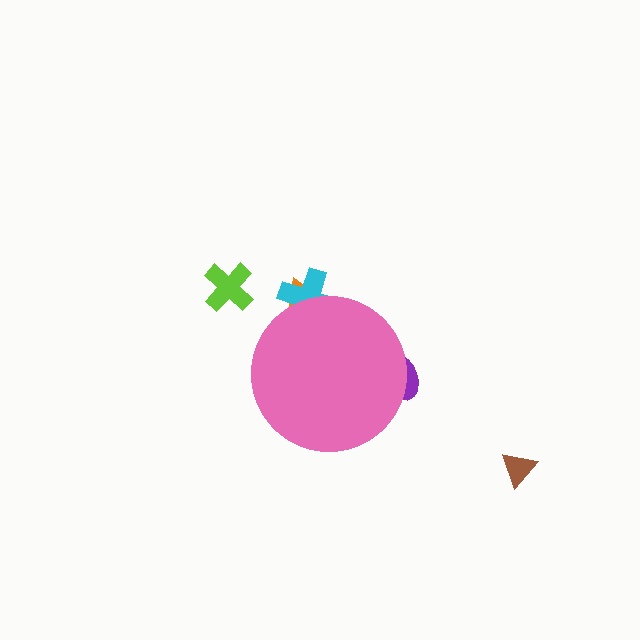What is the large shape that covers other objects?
A pink circle.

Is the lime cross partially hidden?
No, the lime cross is fully visible.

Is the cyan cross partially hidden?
Yes, the cyan cross is partially hidden behind the pink circle.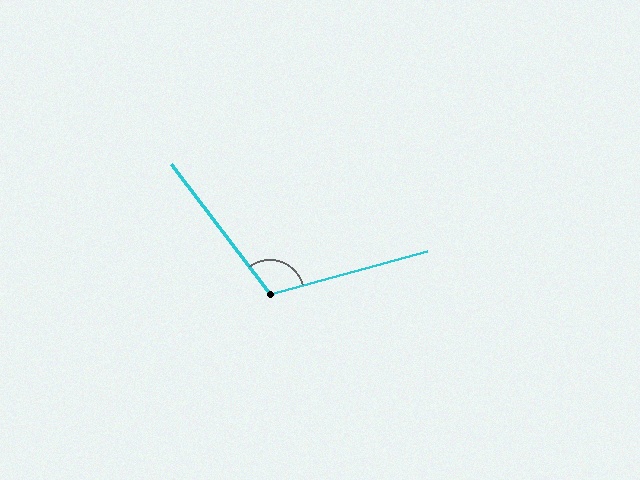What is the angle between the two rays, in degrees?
Approximately 112 degrees.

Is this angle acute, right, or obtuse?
It is obtuse.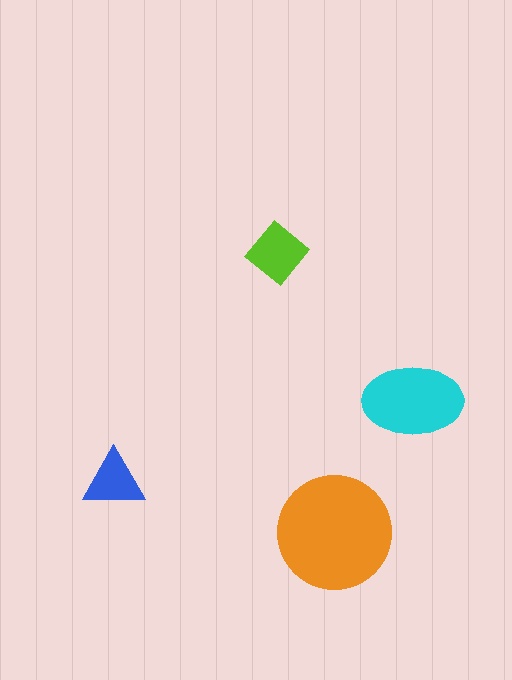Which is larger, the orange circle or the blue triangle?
The orange circle.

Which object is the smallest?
The blue triangle.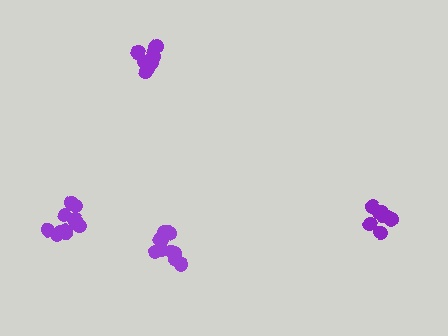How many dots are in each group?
Group 1: 10 dots, Group 2: 11 dots, Group 3: 11 dots, Group 4: 10 dots (42 total).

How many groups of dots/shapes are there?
There are 4 groups.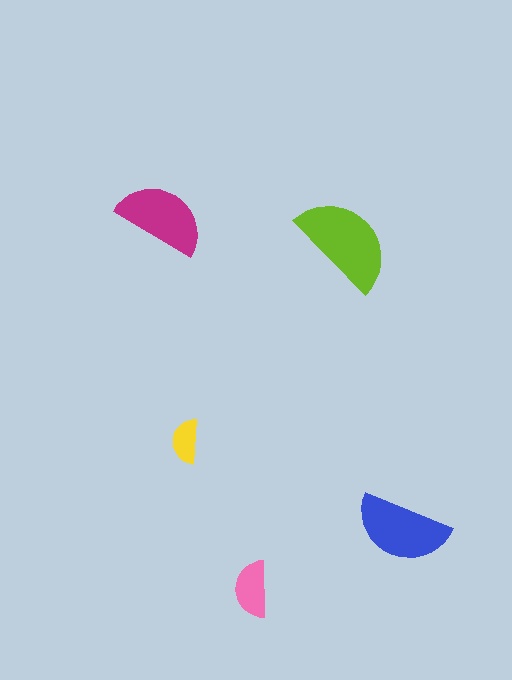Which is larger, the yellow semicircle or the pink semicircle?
The pink one.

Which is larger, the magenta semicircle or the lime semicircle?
The lime one.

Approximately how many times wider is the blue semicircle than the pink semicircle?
About 1.5 times wider.